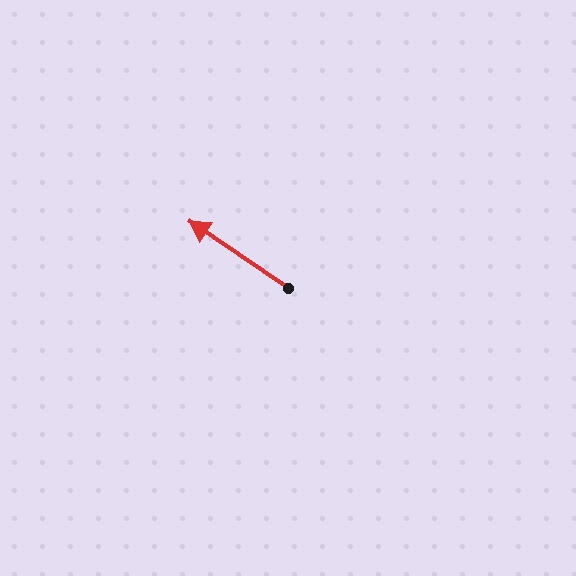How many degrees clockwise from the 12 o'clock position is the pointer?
Approximately 304 degrees.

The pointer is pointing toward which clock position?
Roughly 10 o'clock.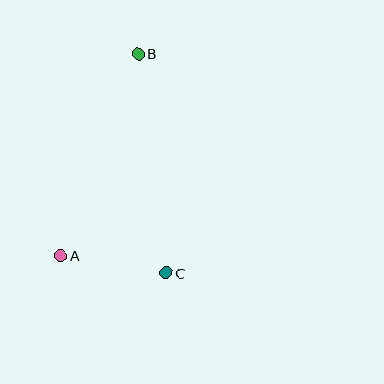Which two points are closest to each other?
Points A and C are closest to each other.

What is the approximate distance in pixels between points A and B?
The distance between A and B is approximately 216 pixels.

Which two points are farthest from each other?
Points B and C are farthest from each other.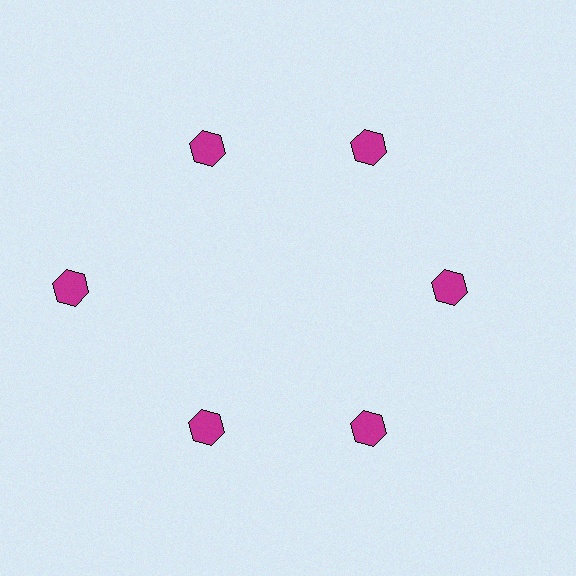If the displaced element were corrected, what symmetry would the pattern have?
It would have 6-fold rotational symmetry — the pattern would map onto itself every 60 degrees.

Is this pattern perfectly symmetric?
No. The 6 magenta hexagons are arranged in a ring, but one element near the 9 o'clock position is pushed outward from the center, breaking the 6-fold rotational symmetry.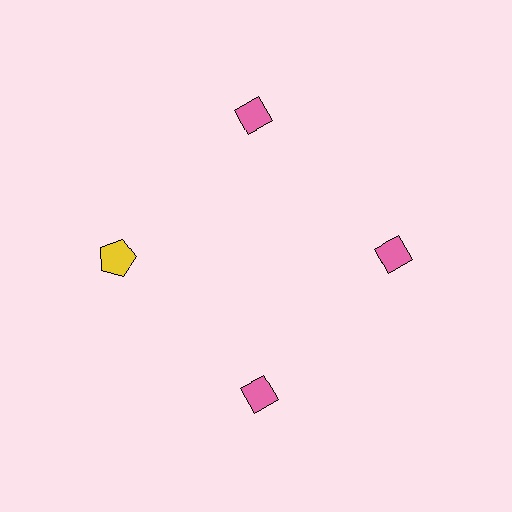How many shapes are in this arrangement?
There are 4 shapes arranged in a ring pattern.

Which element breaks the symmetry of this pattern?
The yellow pentagon at roughly the 9 o'clock position breaks the symmetry. All other shapes are pink diamonds.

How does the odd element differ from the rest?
It differs in both color (yellow instead of pink) and shape (pentagon instead of diamond).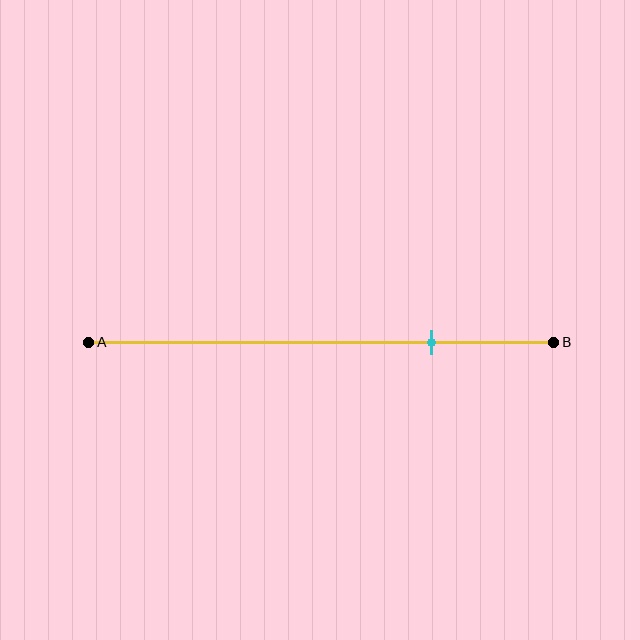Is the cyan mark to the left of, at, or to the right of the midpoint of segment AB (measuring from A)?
The cyan mark is to the right of the midpoint of segment AB.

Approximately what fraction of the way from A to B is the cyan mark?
The cyan mark is approximately 75% of the way from A to B.